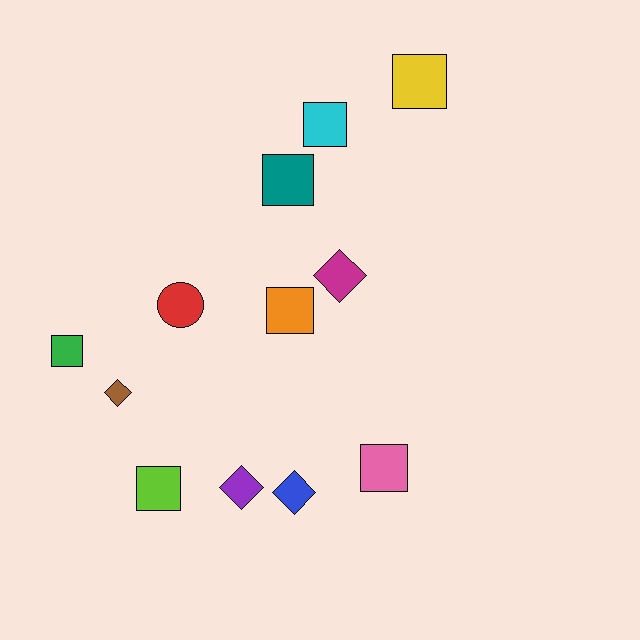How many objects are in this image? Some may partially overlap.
There are 12 objects.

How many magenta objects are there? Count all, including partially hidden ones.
There is 1 magenta object.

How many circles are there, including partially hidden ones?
There is 1 circle.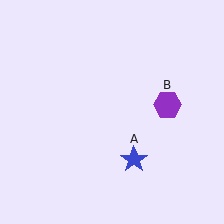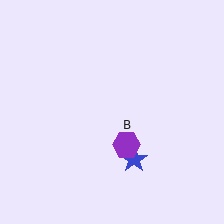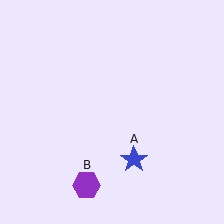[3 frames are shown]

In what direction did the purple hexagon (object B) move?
The purple hexagon (object B) moved down and to the left.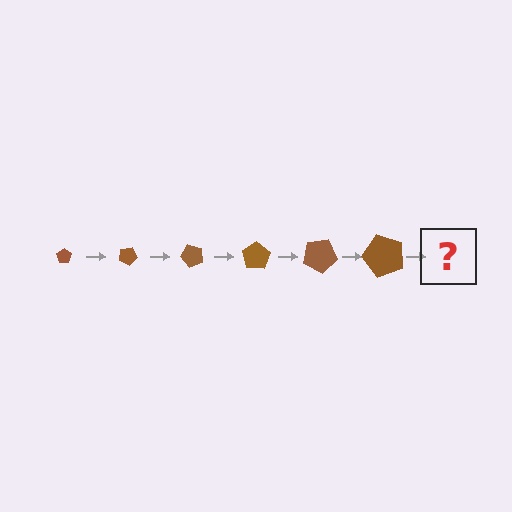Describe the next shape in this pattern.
It should be a pentagon, larger than the previous one and rotated 150 degrees from the start.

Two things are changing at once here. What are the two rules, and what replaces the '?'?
The two rules are that the pentagon grows larger each step and it rotates 25 degrees each step. The '?' should be a pentagon, larger than the previous one and rotated 150 degrees from the start.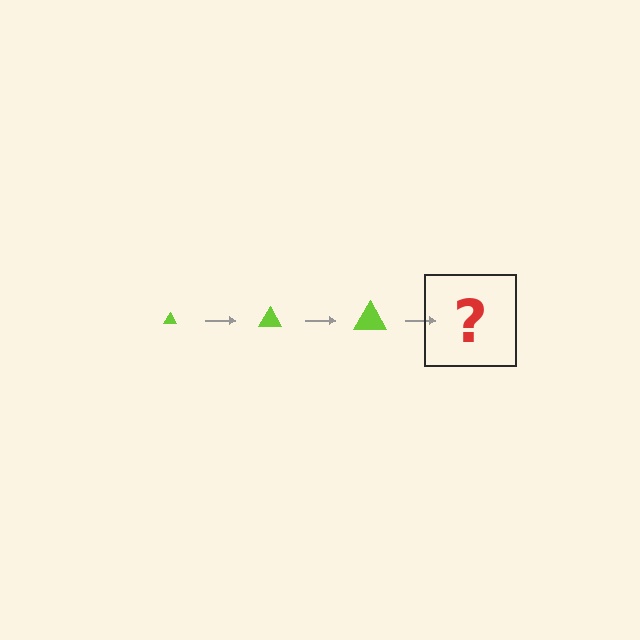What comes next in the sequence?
The next element should be a lime triangle, larger than the previous one.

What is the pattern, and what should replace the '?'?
The pattern is that the triangle gets progressively larger each step. The '?' should be a lime triangle, larger than the previous one.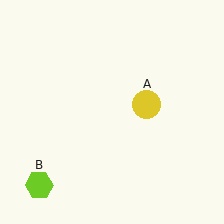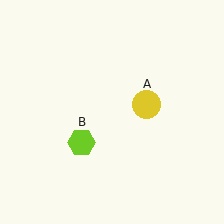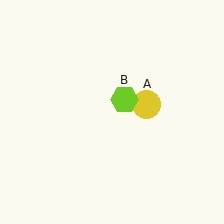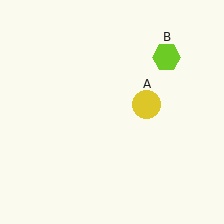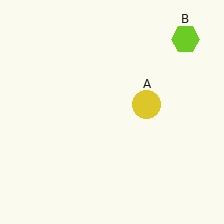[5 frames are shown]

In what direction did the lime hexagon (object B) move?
The lime hexagon (object B) moved up and to the right.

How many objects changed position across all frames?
1 object changed position: lime hexagon (object B).